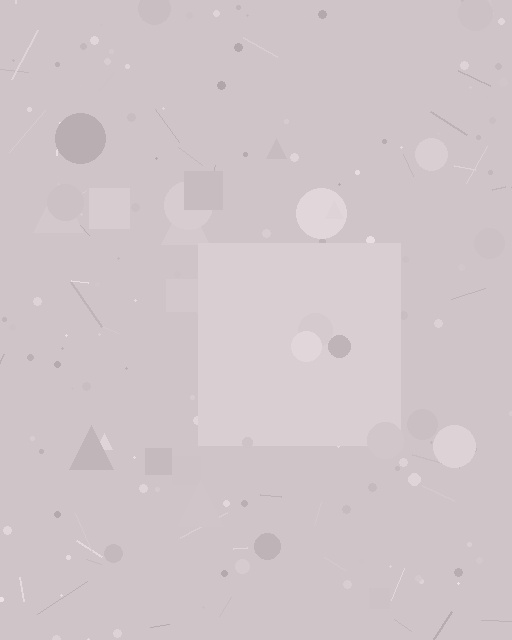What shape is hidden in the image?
A square is hidden in the image.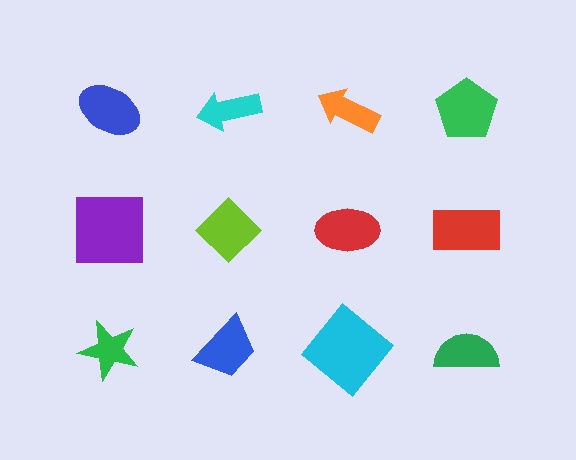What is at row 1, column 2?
A cyan arrow.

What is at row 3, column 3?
A cyan diamond.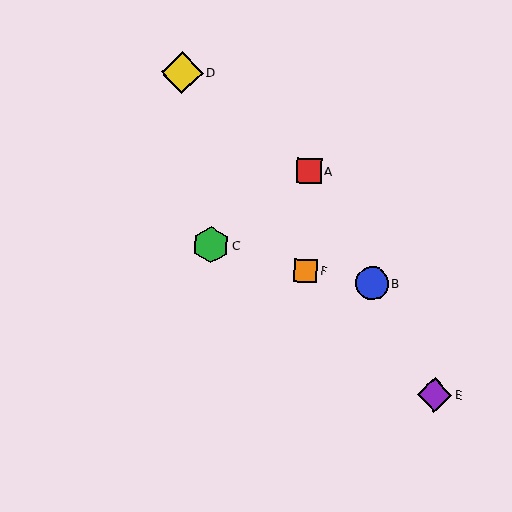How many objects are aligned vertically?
2 objects (A, F) are aligned vertically.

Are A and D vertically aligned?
No, A is at x≈309 and D is at x≈182.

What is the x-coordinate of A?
Object A is at x≈309.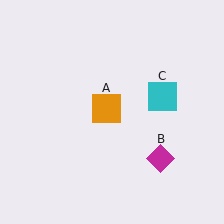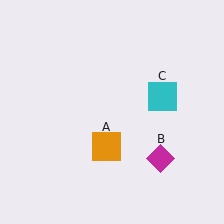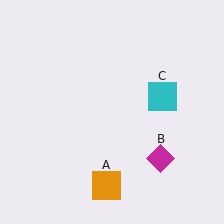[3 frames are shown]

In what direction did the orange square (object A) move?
The orange square (object A) moved down.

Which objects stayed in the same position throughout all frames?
Magenta diamond (object B) and cyan square (object C) remained stationary.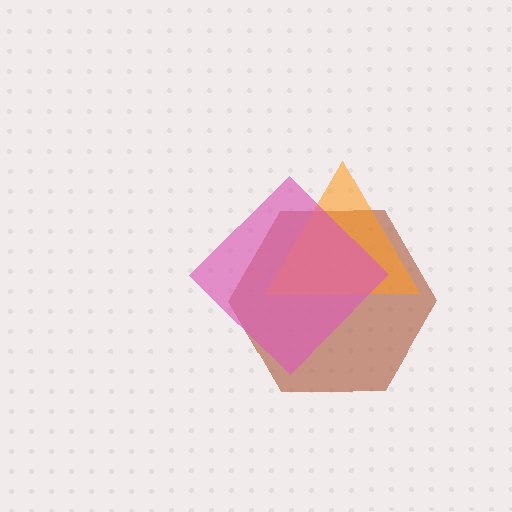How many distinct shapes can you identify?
There are 3 distinct shapes: a brown hexagon, an orange triangle, a pink diamond.